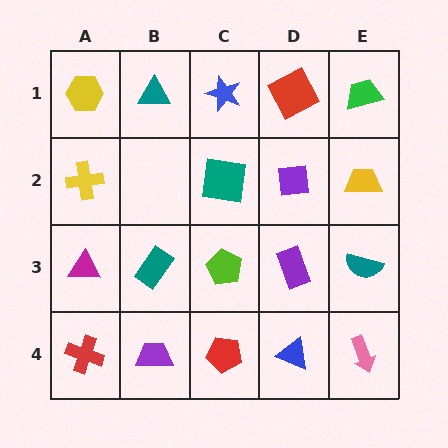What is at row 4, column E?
A pink arrow.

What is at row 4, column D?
A blue triangle.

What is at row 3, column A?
A magenta triangle.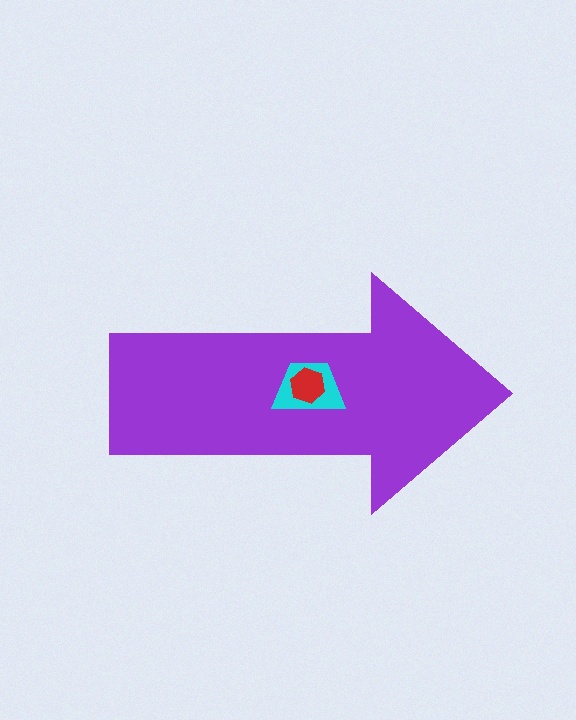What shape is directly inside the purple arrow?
The cyan trapezoid.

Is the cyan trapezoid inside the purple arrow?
Yes.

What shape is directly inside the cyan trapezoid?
The red hexagon.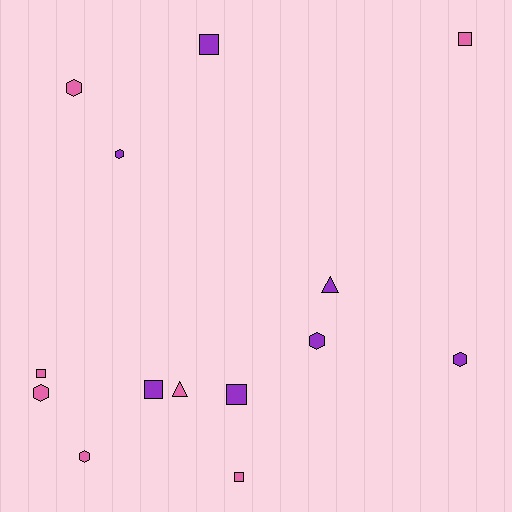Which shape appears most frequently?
Square, with 6 objects.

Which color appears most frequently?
Purple, with 7 objects.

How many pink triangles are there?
There is 1 pink triangle.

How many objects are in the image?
There are 14 objects.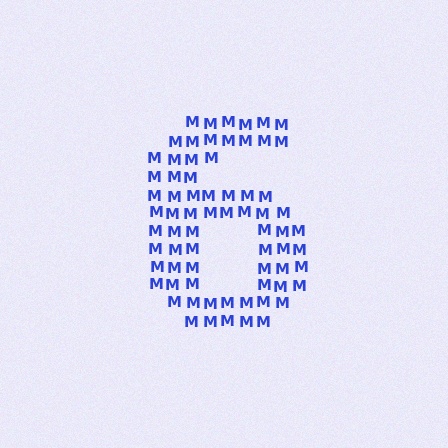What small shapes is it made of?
It is made of small letter M's.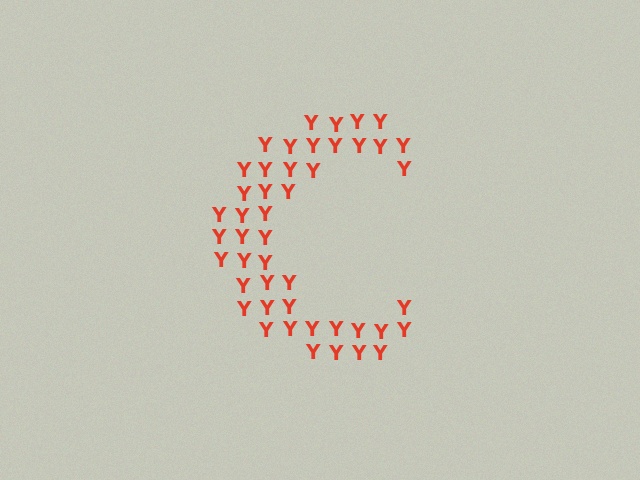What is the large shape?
The large shape is the letter C.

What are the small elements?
The small elements are letter Y's.